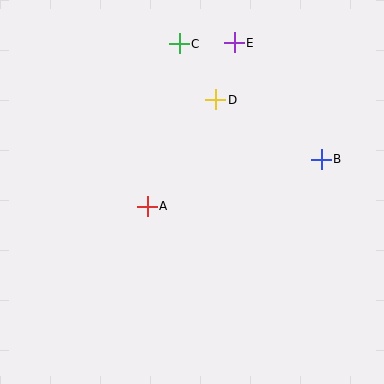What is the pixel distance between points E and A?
The distance between E and A is 185 pixels.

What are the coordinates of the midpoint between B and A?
The midpoint between B and A is at (234, 183).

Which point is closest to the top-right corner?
Point E is closest to the top-right corner.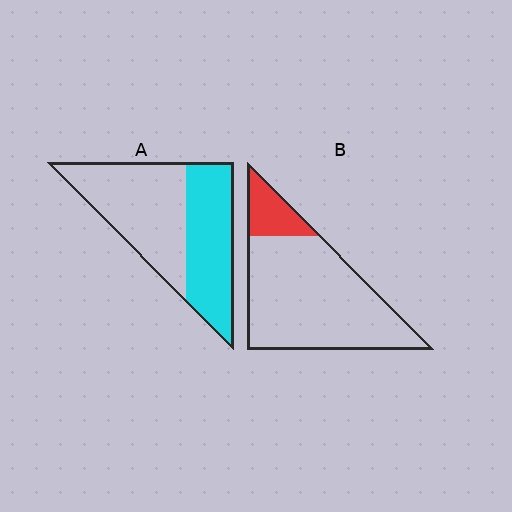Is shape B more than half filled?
No.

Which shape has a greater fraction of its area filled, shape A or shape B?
Shape A.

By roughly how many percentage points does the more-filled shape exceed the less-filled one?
By roughly 30 percentage points (A over B).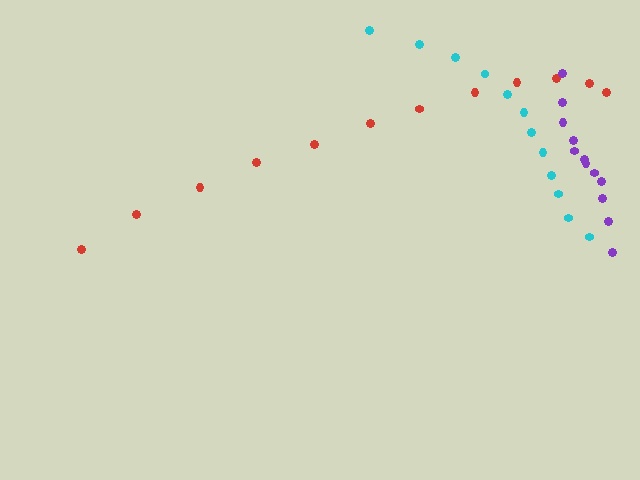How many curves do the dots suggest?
There are 3 distinct paths.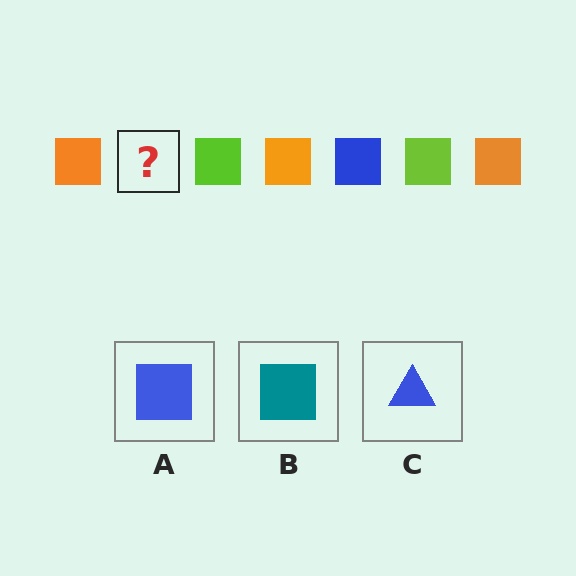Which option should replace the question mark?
Option A.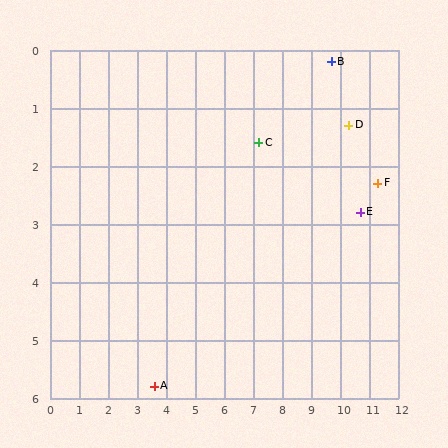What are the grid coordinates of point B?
Point B is at approximately (9.7, 0.2).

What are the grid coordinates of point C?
Point C is at approximately (7.2, 1.6).